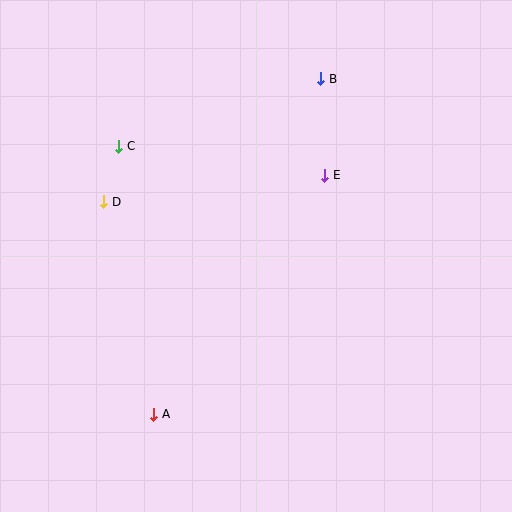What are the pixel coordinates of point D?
Point D is at (104, 202).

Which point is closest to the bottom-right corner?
Point A is closest to the bottom-right corner.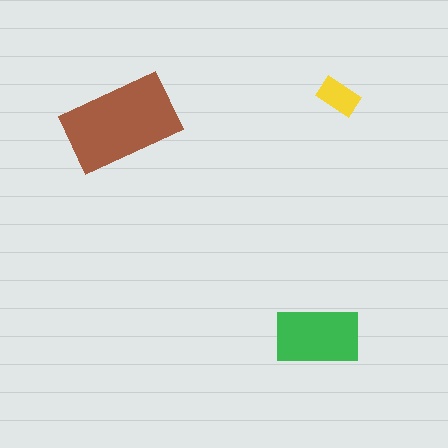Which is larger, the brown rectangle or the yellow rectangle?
The brown one.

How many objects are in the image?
There are 3 objects in the image.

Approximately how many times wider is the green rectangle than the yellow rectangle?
About 2 times wider.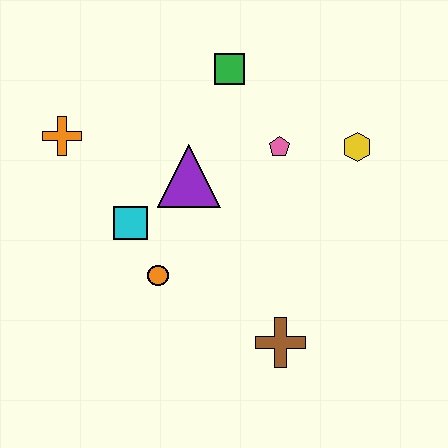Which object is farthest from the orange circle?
The yellow hexagon is farthest from the orange circle.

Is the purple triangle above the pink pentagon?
No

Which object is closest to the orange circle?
The cyan square is closest to the orange circle.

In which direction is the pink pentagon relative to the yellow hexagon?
The pink pentagon is to the left of the yellow hexagon.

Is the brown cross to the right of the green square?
Yes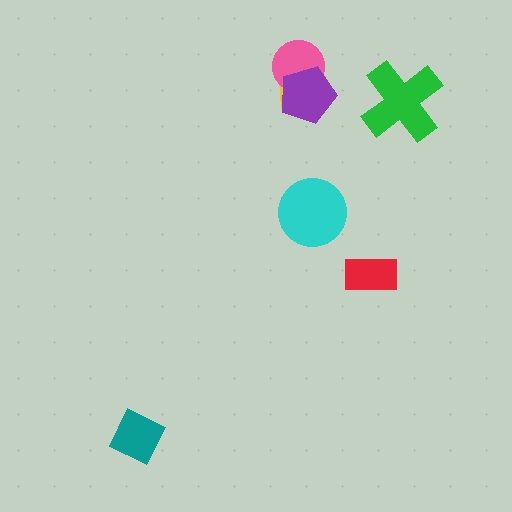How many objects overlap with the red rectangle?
0 objects overlap with the red rectangle.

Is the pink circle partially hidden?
Yes, it is partially covered by another shape.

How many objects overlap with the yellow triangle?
2 objects overlap with the yellow triangle.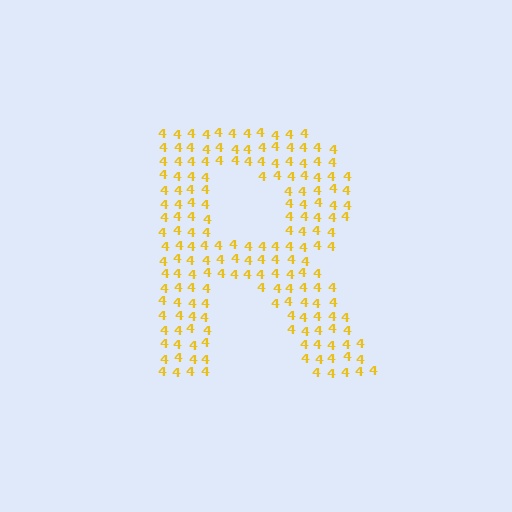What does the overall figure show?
The overall figure shows the letter R.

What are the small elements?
The small elements are digit 4's.